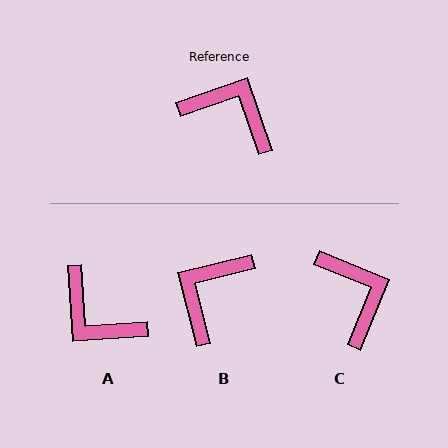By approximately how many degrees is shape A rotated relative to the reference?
Approximately 165 degrees counter-clockwise.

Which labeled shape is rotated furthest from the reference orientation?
A, about 165 degrees away.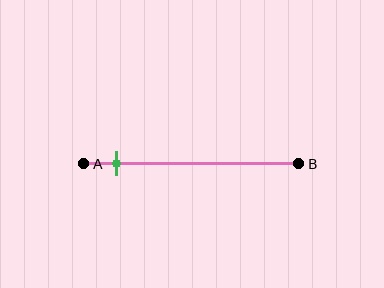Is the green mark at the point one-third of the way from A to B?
No, the mark is at about 15% from A, not at the 33% one-third point.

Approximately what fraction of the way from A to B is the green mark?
The green mark is approximately 15% of the way from A to B.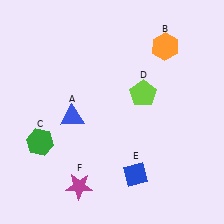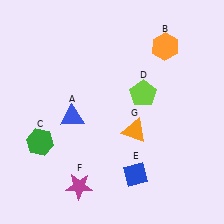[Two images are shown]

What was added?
An orange triangle (G) was added in Image 2.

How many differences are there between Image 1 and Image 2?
There is 1 difference between the two images.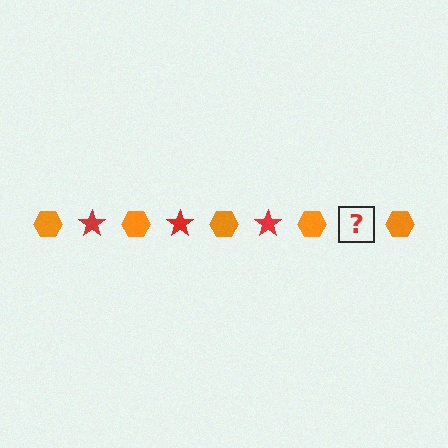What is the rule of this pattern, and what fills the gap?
The rule is that the pattern alternates between orange hexagon and red star. The gap should be filled with a red star.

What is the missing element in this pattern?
The missing element is a red star.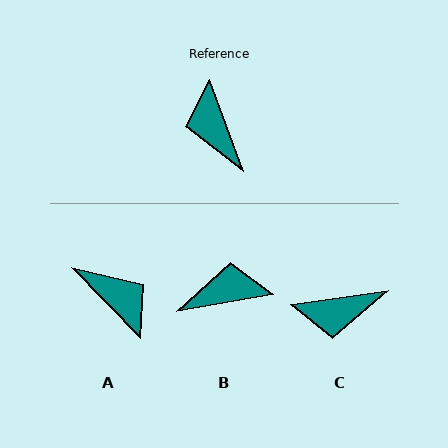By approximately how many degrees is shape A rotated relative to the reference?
Approximately 156 degrees clockwise.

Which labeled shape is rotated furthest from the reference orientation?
A, about 156 degrees away.